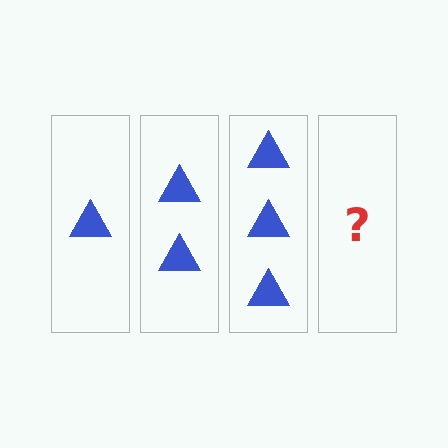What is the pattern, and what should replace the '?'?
The pattern is that each step adds one more triangle. The '?' should be 4 triangles.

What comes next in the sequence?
The next element should be 4 triangles.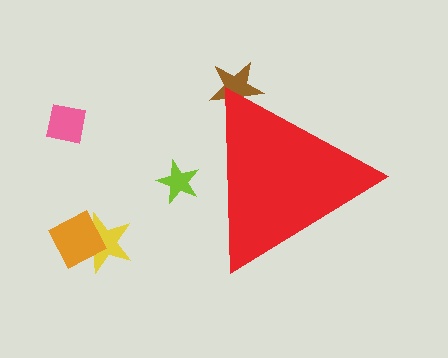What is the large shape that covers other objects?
A red triangle.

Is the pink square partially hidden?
No, the pink square is fully visible.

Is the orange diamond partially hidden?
No, the orange diamond is fully visible.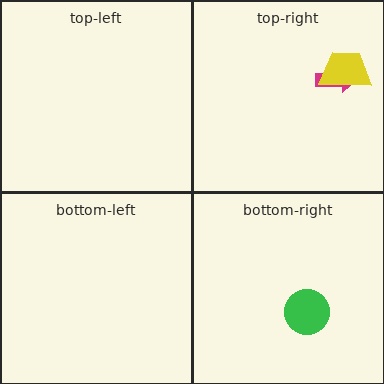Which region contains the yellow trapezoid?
The top-right region.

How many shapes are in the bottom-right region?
1.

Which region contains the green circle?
The bottom-right region.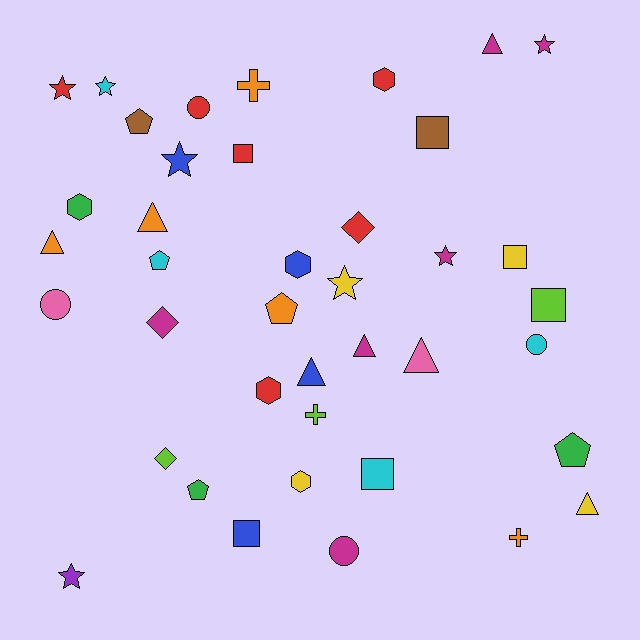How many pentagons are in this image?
There are 5 pentagons.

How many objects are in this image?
There are 40 objects.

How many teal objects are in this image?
There are no teal objects.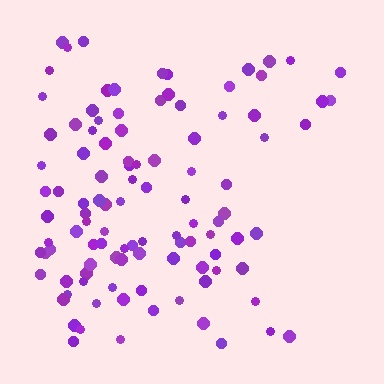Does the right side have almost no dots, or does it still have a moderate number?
Still a moderate number, just noticeably fewer than the left.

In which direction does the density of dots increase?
From right to left, with the left side densest.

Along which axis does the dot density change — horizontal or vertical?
Horizontal.